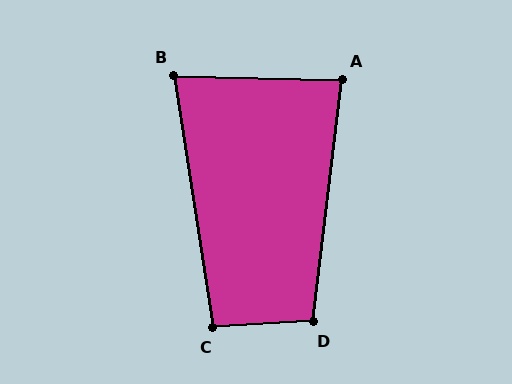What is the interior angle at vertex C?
Approximately 96 degrees (obtuse).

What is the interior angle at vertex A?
Approximately 84 degrees (acute).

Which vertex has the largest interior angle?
D, at approximately 100 degrees.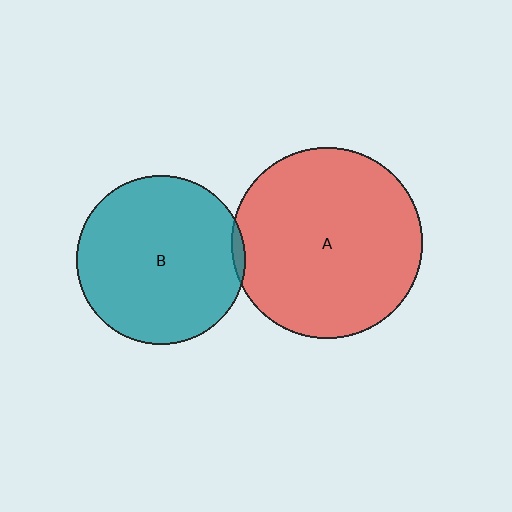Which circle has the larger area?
Circle A (red).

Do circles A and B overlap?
Yes.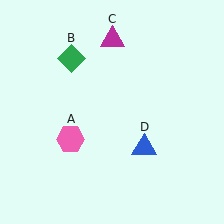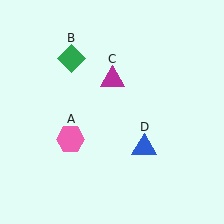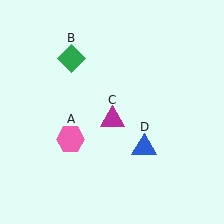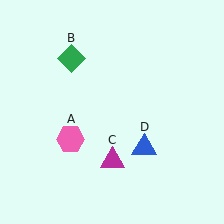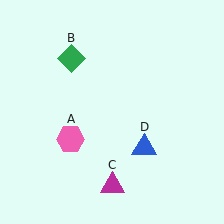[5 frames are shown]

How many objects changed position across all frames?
1 object changed position: magenta triangle (object C).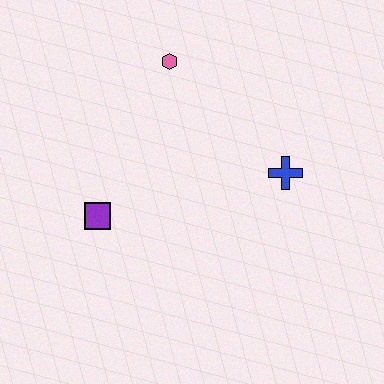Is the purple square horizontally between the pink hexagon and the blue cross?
No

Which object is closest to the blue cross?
The pink hexagon is closest to the blue cross.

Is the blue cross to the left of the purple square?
No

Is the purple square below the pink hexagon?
Yes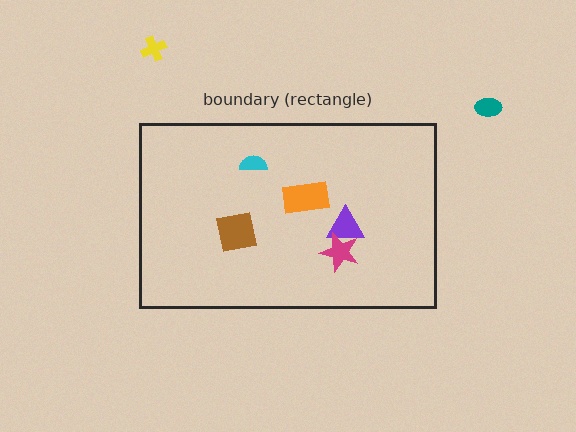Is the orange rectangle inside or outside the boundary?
Inside.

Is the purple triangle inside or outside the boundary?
Inside.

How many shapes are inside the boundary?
5 inside, 2 outside.